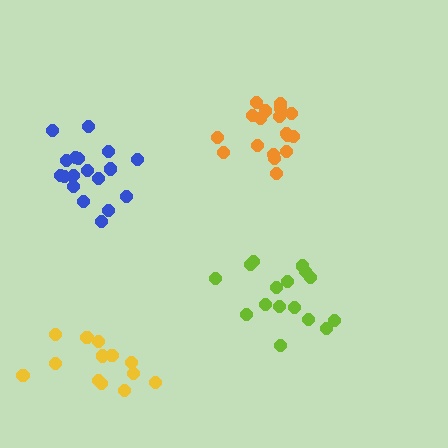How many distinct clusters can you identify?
There are 4 distinct clusters.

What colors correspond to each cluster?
The clusters are colored: yellow, lime, orange, blue.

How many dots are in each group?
Group 1: 14 dots, Group 2: 16 dots, Group 3: 18 dots, Group 4: 19 dots (67 total).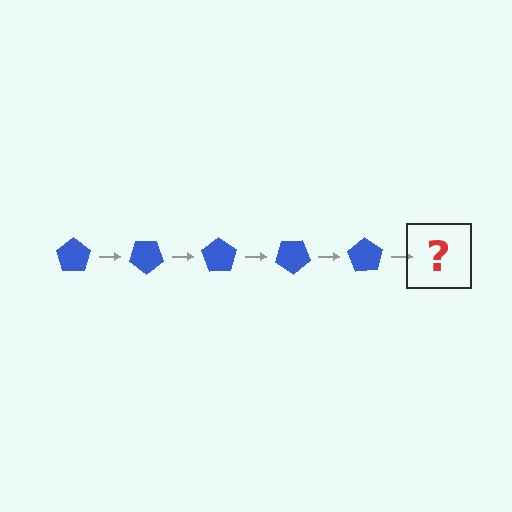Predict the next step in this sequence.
The next step is a blue pentagon rotated 175 degrees.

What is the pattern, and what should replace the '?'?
The pattern is that the pentagon rotates 35 degrees each step. The '?' should be a blue pentagon rotated 175 degrees.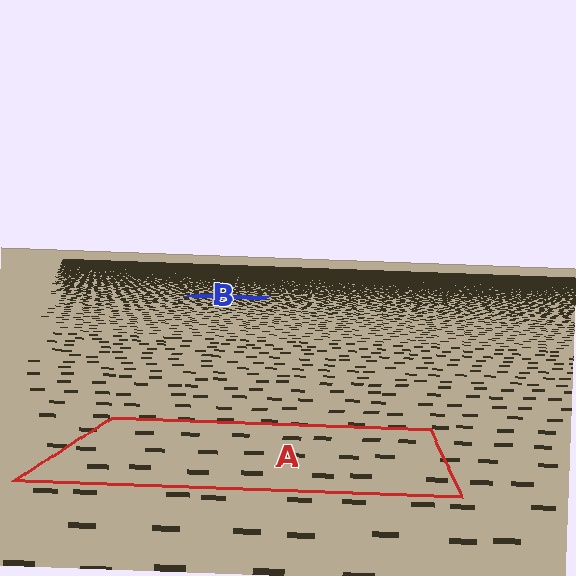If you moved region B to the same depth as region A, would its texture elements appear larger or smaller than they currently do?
They would appear larger. At a closer depth, the same texture elements are projected at a bigger on-screen size.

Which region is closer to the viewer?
Region A is closer. The texture elements there are larger and more spread out.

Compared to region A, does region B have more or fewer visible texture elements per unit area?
Region B has more texture elements per unit area — they are packed more densely because it is farther away.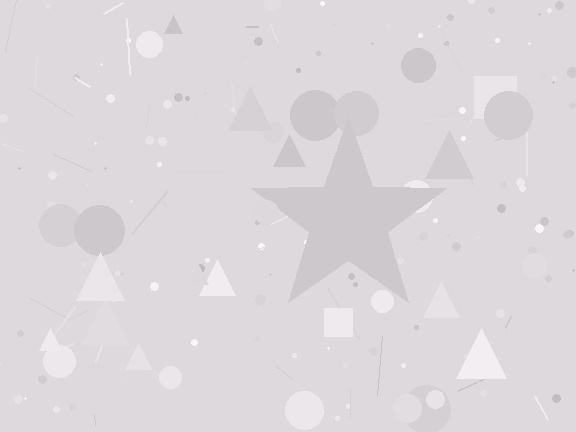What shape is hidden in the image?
A star is hidden in the image.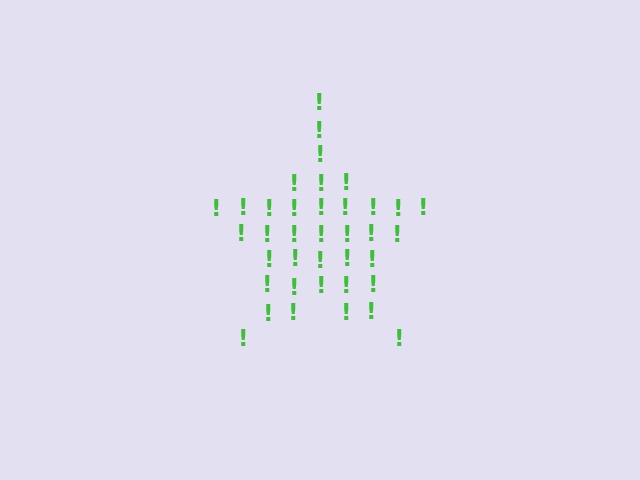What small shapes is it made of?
It is made of small exclamation marks.